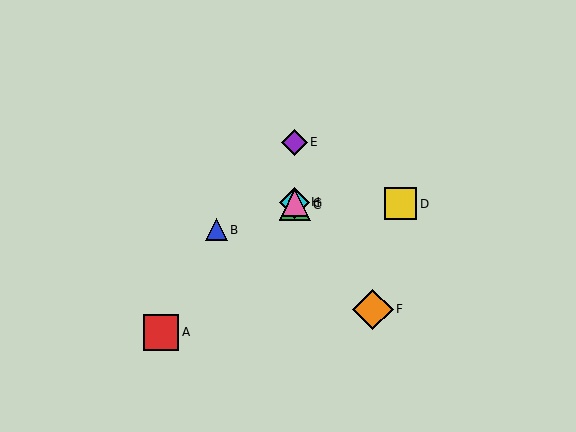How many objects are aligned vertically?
4 objects (C, E, G, H) are aligned vertically.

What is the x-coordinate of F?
Object F is at x≈373.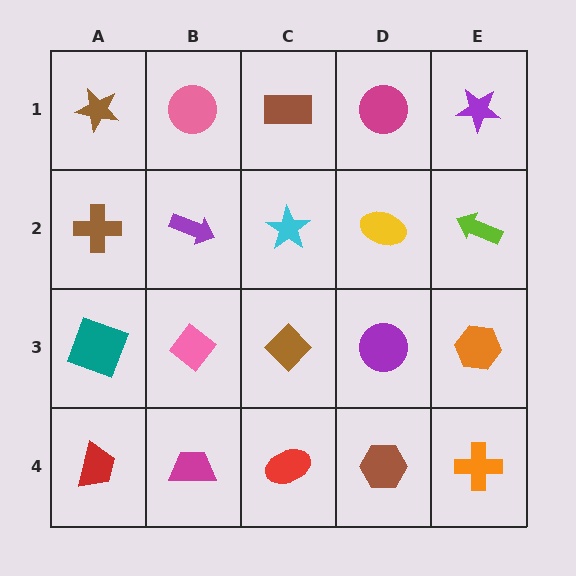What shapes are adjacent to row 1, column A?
A brown cross (row 2, column A), a pink circle (row 1, column B).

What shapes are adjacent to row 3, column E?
A lime arrow (row 2, column E), an orange cross (row 4, column E), a purple circle (row 3, column D).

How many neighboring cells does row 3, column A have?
3.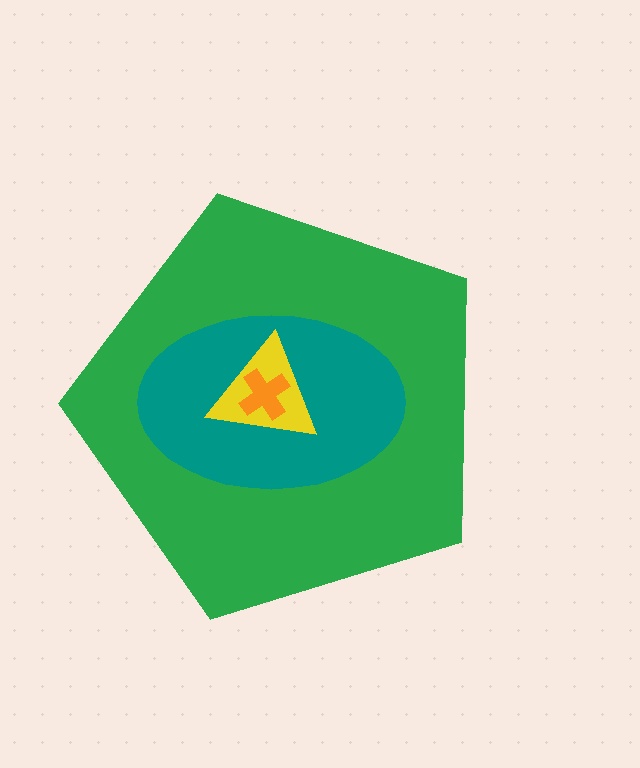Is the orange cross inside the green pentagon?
Yes.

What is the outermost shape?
The green pentagon.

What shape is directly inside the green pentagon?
The teal ellipse.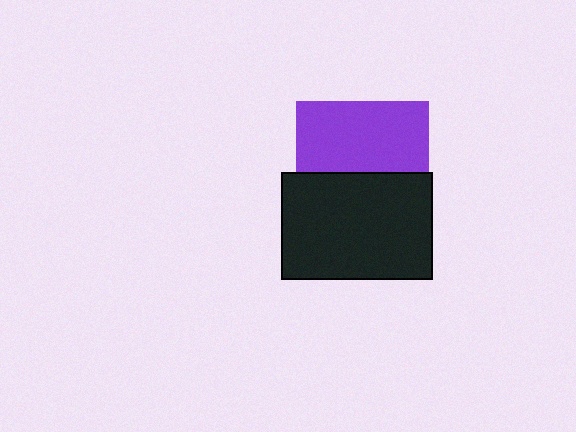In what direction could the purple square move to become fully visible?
The purple square could move up. That would shift it out from behind the black rectangle entirely.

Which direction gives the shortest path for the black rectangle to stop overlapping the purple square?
Moving down gives the shortest separation.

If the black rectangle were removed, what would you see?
You would see the complete purple square.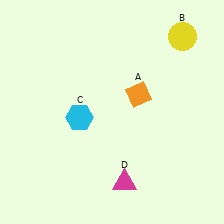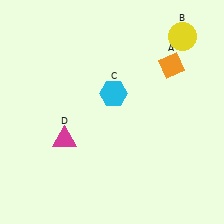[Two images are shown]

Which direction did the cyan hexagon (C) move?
The cyan hexagon (C) moved right.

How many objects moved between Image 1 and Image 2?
3 objects moved between the two images.